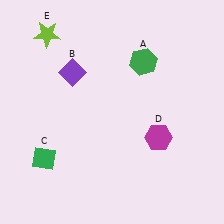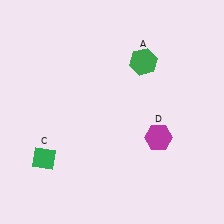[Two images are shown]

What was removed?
The lime star (E), the purple diamond (B) were removed in Image 2.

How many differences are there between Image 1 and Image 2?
There are 2 differences between the two images.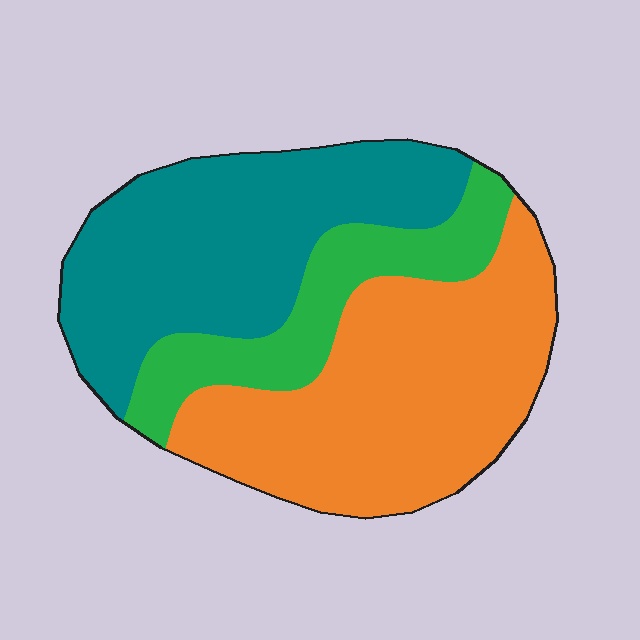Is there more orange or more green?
Orange.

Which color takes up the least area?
Green, at roughly 20%.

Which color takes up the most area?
Orange, at roughly 45%.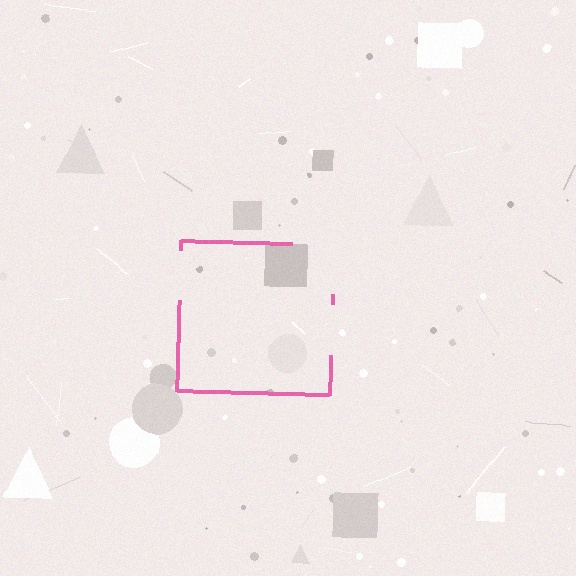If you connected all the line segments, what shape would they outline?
They would outline a square.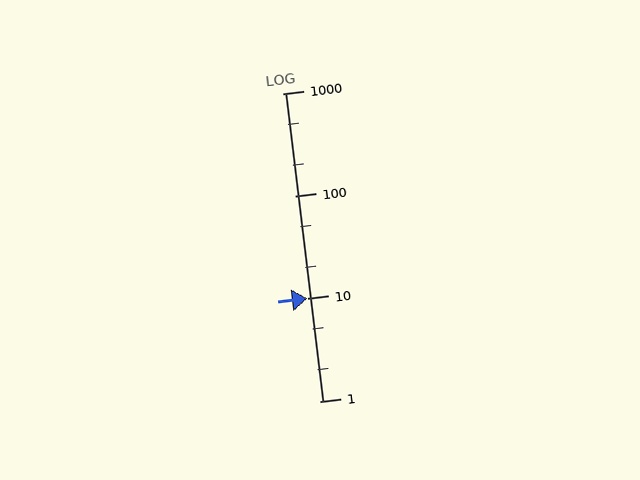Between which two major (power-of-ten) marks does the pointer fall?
The pointer is between 10 and 100.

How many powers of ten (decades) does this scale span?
The scale spans 3 decades, from 1 to 1000.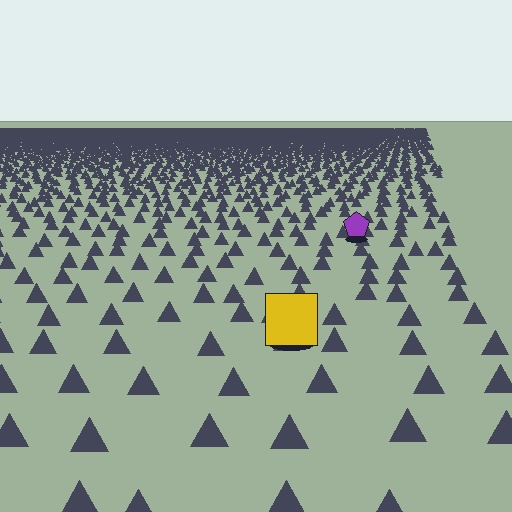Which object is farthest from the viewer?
The purple pentagon is farthest from the viewer. It appears smaller and the ground texture around it is denser.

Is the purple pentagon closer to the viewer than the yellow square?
No. The yellow square is closer — you can tell from the texture gradient: the ground texture is coarser near it.